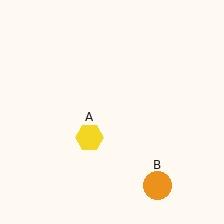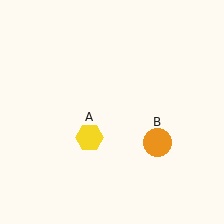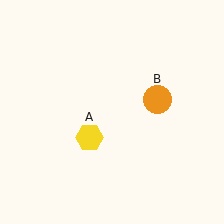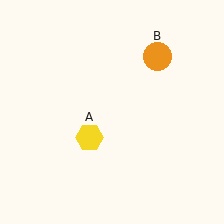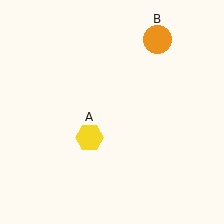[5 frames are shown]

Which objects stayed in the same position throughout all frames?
Yellow hexagon (object A) remained stationary.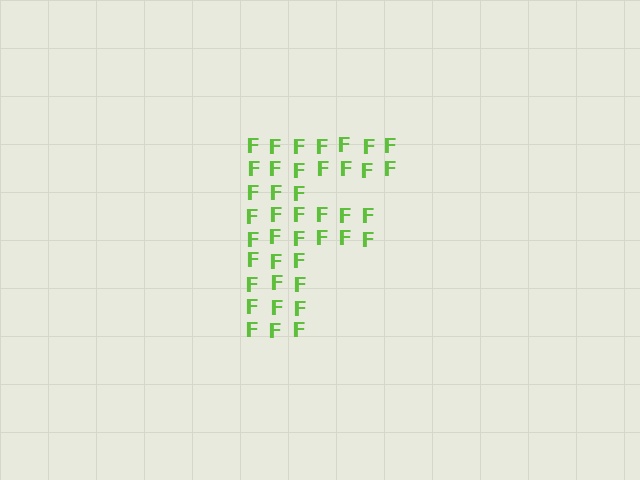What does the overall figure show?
The overall figure shows the letter F.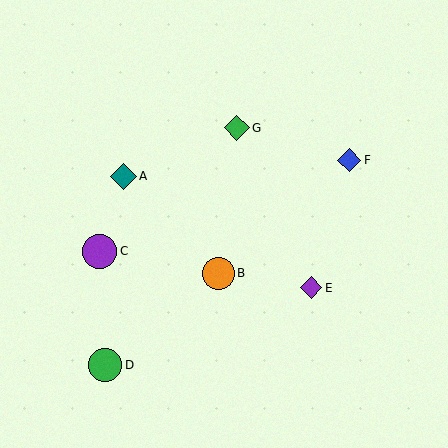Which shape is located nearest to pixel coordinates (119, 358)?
The green circle (labeled D) at (105, 365) is nearest to that location.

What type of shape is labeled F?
Shape F is a blue diamond.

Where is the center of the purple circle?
The center of the purple circle is at (99, 251).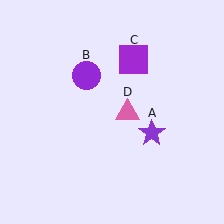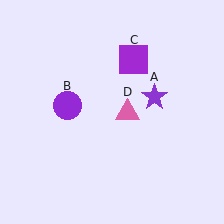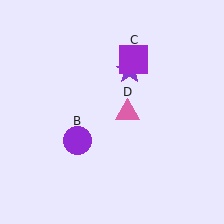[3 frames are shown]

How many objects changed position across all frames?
2 objects changed position: purple star (object A), purple circle (object B).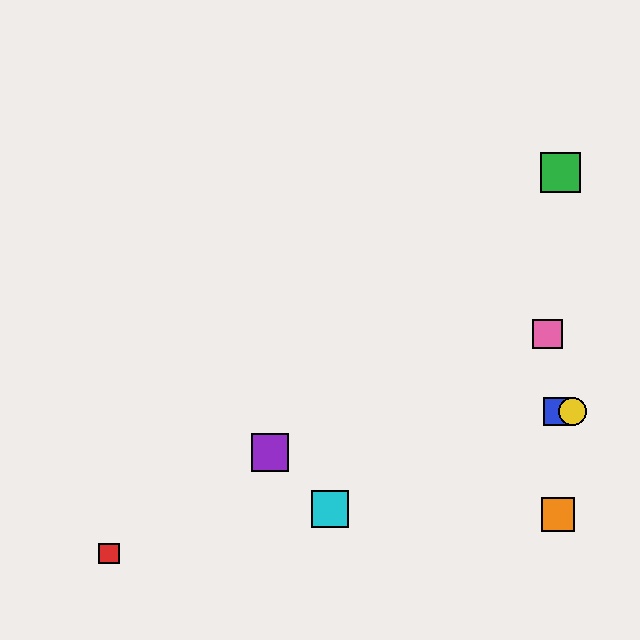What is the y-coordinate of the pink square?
The pink square is at y≈334.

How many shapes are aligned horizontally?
2 shapes (the blue square, the yellow circle) are aligned horizontally.